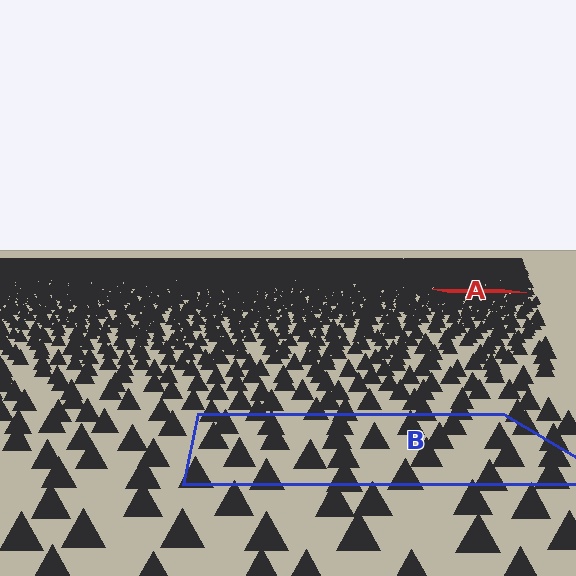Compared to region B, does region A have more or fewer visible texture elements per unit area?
Region A has more texture elements per unit area — they are packed more densely because it is farther away.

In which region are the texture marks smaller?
The texture marks are smaller in region A, because it is farther away.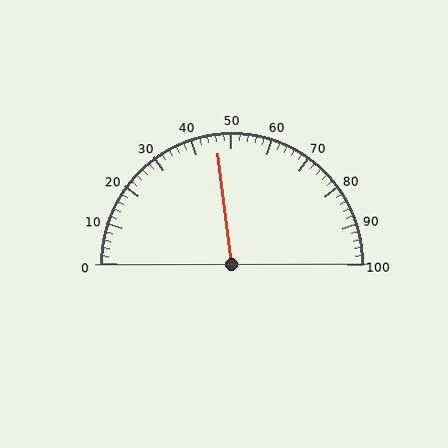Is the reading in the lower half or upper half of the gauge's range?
The reading is in the lower half of the range (0 to 100).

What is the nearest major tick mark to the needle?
The nearest major tick mark is 50.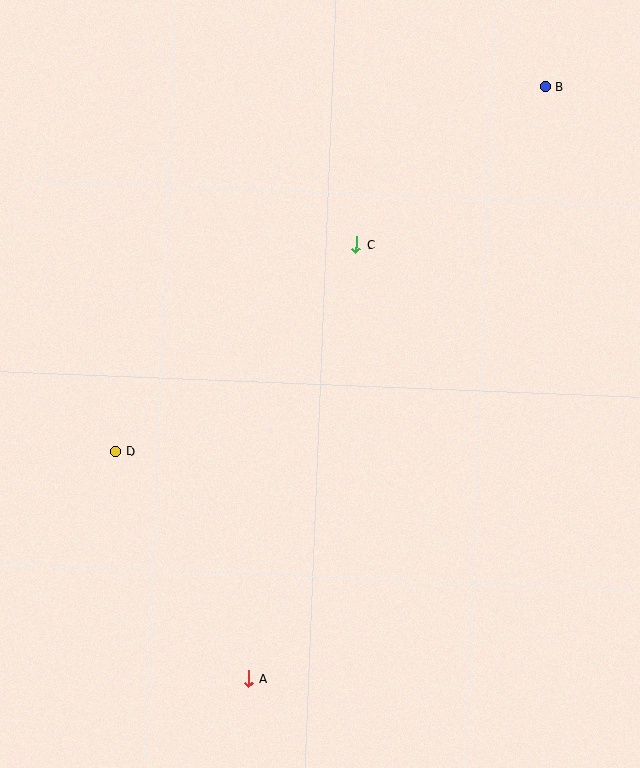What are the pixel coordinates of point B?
Point B is at (545, 86).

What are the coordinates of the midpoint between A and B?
The midpoint between A and B is at (397, 382).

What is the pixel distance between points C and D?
The distance between C and D is 317 pixels.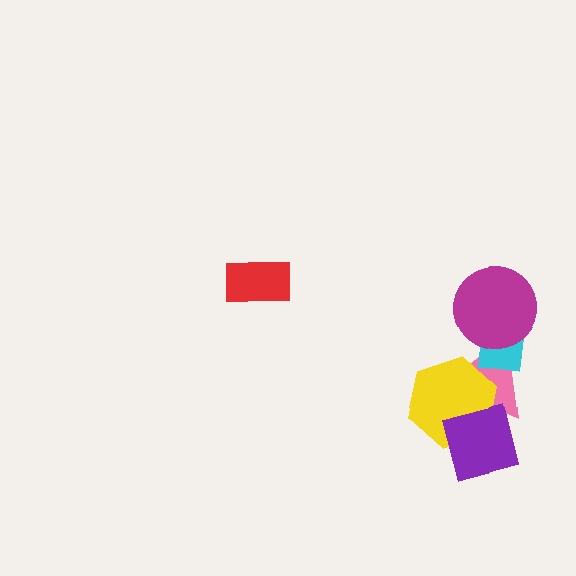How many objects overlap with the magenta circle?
2 objects overlap with the magenta circle.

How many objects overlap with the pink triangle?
4 objects overlap with the pink triangle.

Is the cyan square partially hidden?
Yes, it is partially covered by another shape.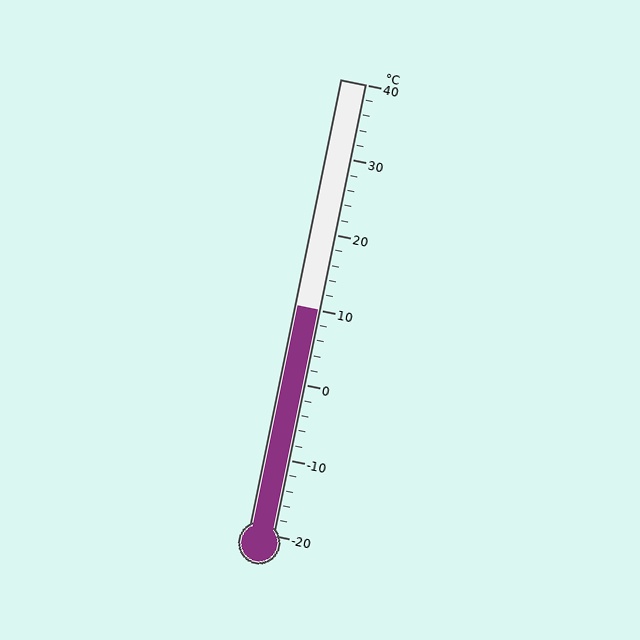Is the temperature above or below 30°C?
The temperature is below 30°C.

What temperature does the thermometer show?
The thermometer shows approximately 10°C.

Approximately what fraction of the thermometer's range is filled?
The thermometer is filled to approximately 50% of its range.